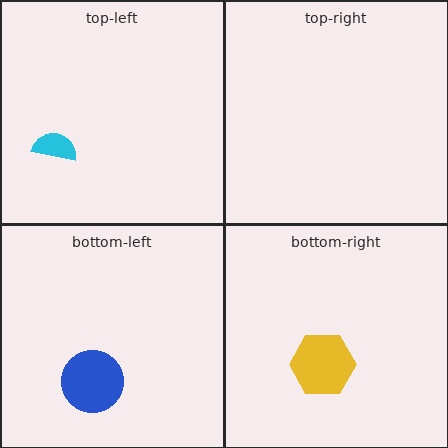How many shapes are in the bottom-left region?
1.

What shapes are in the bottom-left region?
The blue circle.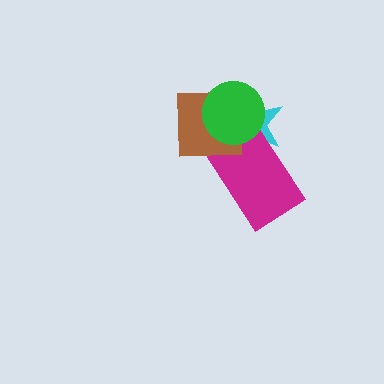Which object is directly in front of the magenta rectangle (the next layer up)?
The brown square is directly in front of the magenta rectangle.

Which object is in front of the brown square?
The green circle is in front of the brown square.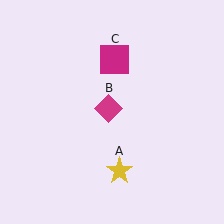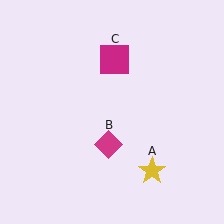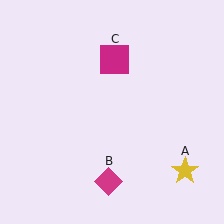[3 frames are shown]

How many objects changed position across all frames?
2 objects changed position: yellow star (object A), magenta diamond (object B).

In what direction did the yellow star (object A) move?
The yellow star (object A) moved right.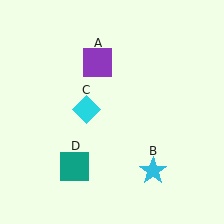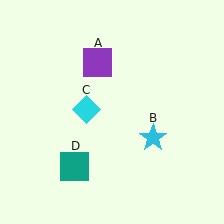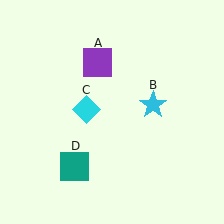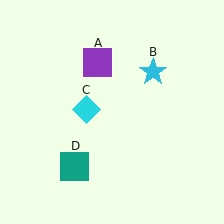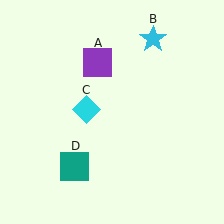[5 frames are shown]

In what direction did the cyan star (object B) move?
The cyan star (object B) moved up.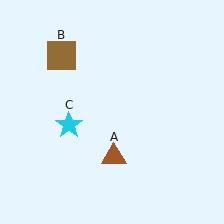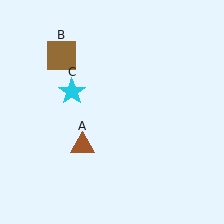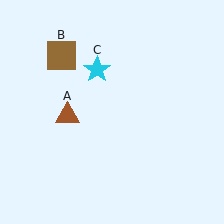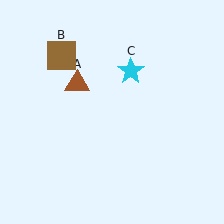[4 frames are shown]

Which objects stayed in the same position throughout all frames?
Brown square (object B) remained stationary.